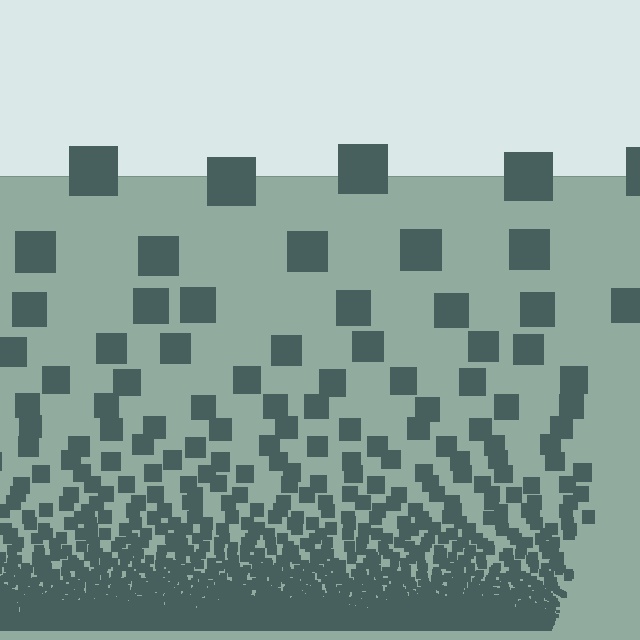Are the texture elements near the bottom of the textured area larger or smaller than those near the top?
Smaller. The gradient is inverted — elements near the bottom are smaller and denser.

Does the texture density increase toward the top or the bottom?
Density increases toward the bottom.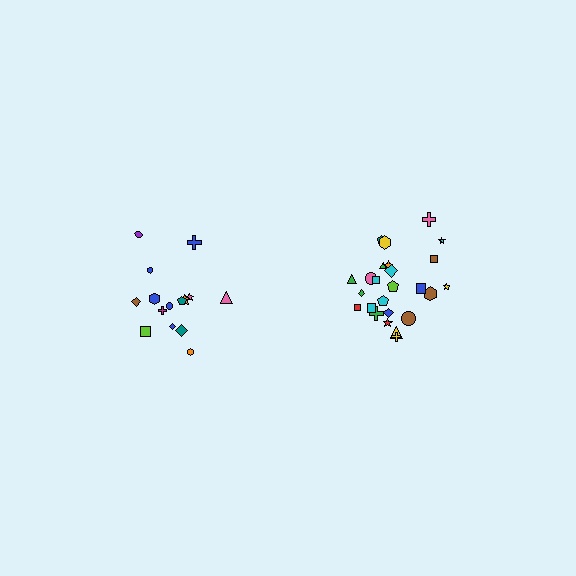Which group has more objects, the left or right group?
The right group.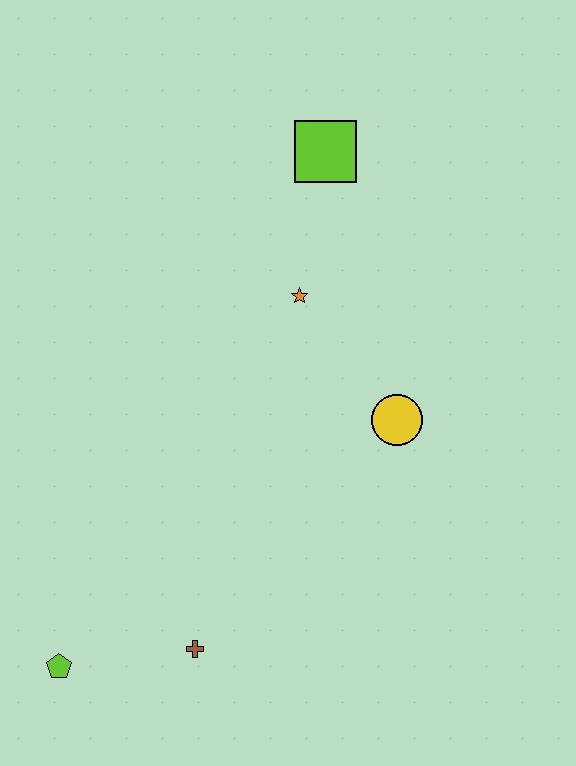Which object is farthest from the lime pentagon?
The lime square is farthest from the lime pentagon.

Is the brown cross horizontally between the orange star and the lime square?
No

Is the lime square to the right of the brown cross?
Yes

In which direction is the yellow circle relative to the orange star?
The yellow circle is below the orange star.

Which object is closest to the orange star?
The lime square is closest to the orange star.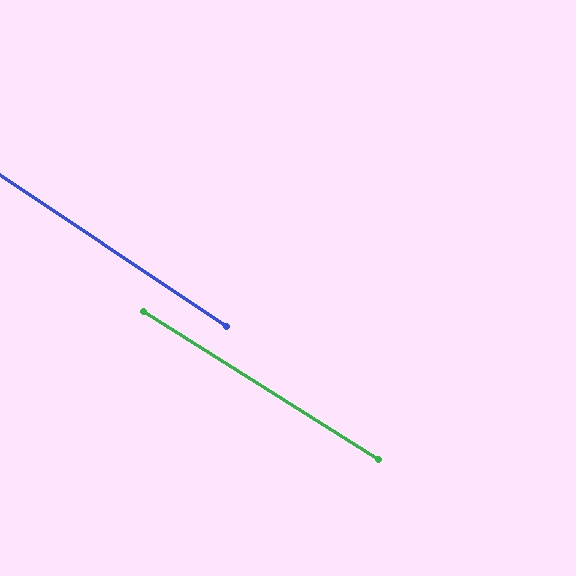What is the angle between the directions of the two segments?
Approximately 1 degree.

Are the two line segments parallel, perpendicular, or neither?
Parallel — their directions differ by only 1.4°.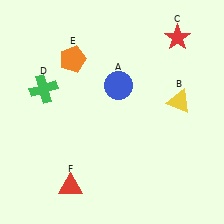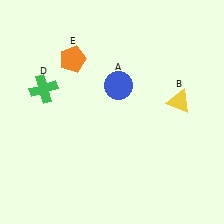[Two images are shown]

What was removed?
The red star (C), the red triangle (F) were removed in Image 2.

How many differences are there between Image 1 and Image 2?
There are 2 differences between the two images.